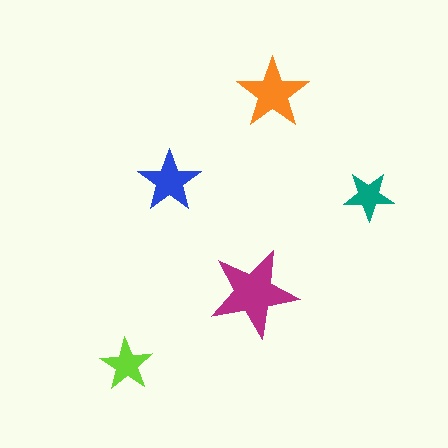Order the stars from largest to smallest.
the magenta one, the orange one, the blue one, the lime one, the teal one.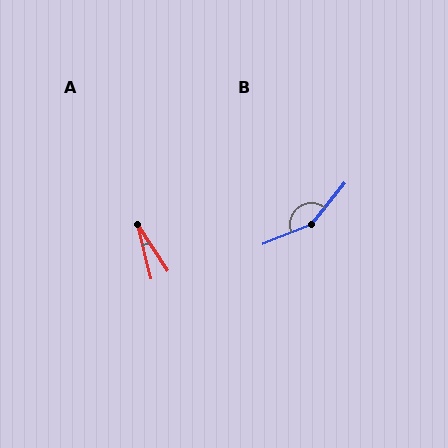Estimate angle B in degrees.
Approximately 151 degrees.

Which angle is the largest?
B, at approximately 151 degrees.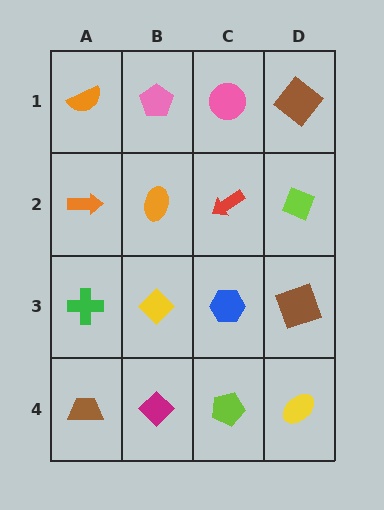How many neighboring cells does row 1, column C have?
3.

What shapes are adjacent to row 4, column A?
A green cross (row 3, column A), a magenta diamond (row 4, column B).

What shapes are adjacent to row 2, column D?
A brown diamond (row 1, column D), a brown square (row 3, column D), a red arrow (row 2, column C).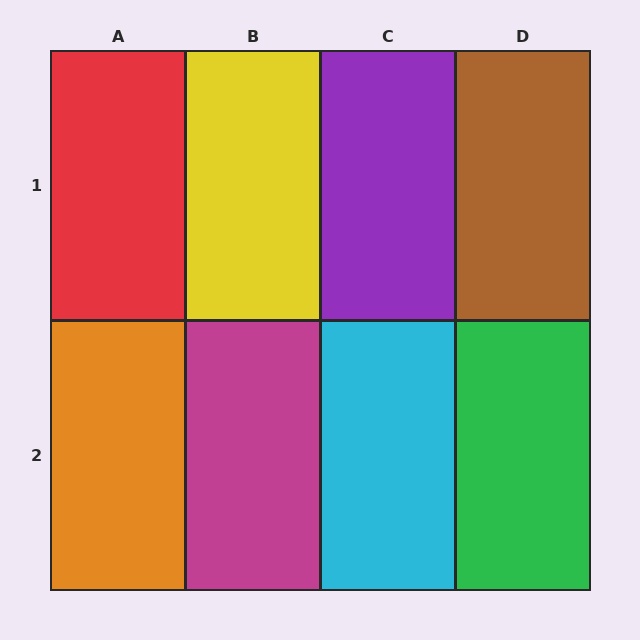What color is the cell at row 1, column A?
Red.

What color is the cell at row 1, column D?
Brown.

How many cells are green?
1 cell is green.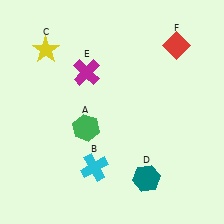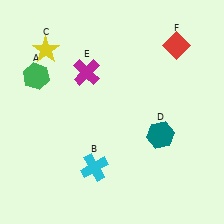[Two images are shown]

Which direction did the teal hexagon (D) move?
The teal hexagon (D) moved up.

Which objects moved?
The objects that moved are: the green hexagon (A), the teal hexagon (D).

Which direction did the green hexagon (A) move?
The green hexagon (A) moved up.